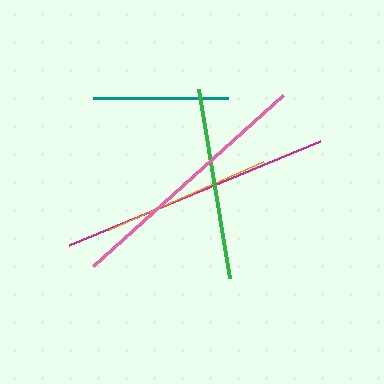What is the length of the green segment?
The green segment is approximately 192 pixels long.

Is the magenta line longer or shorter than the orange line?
The magenta line is longer than the orange line.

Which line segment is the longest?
The magenta line is the longest at approximately 272 pixels.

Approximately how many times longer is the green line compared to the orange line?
The green line is approximately 1.1 times the length of the orange line.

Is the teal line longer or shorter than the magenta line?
The magenta line is longer than the teal line.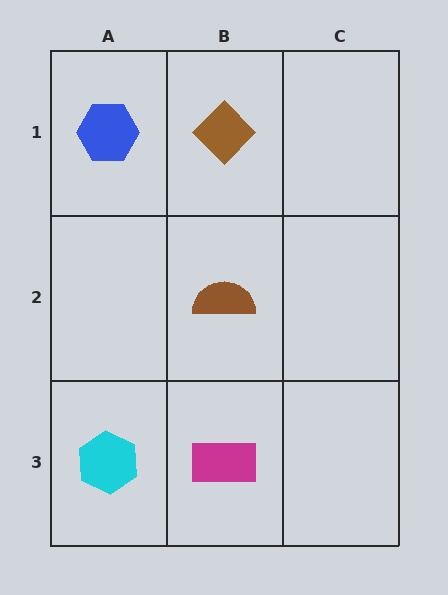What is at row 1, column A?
A blue hexagon.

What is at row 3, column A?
A cyan hexagon.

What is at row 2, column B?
A brown semicircle.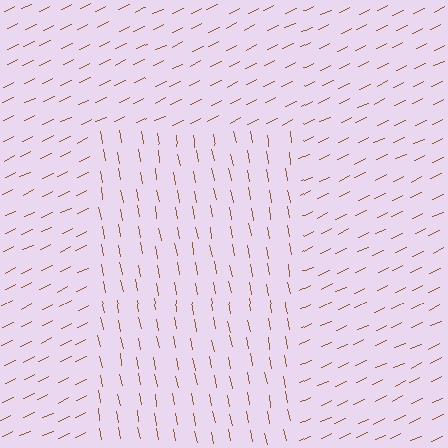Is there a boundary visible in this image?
Yes, there is a texture boundary formed by a change in line orientation.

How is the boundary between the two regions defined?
The boundary is defined purely by a change in line orientation (approximately 75 degrees difference). All lines are the same color and thickness.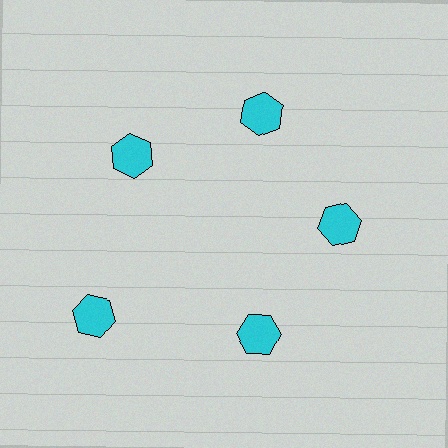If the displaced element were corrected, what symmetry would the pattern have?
It would have 5-fold rotational symmetry — the pattern would map onto itself every 72 degrees.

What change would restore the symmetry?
The symmetry would be restored by moving it inward, back onto the ring so that all 5 hexagons sit at equal angles and equal distance from the center.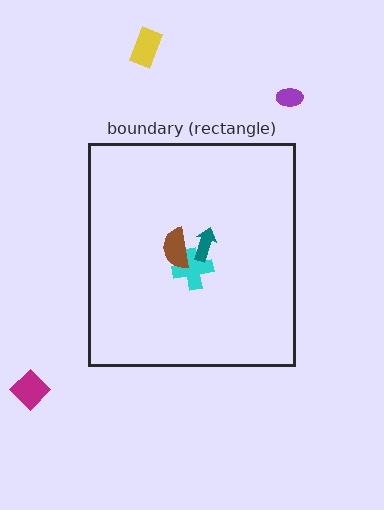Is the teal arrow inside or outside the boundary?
Inside.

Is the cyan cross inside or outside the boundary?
Inside.